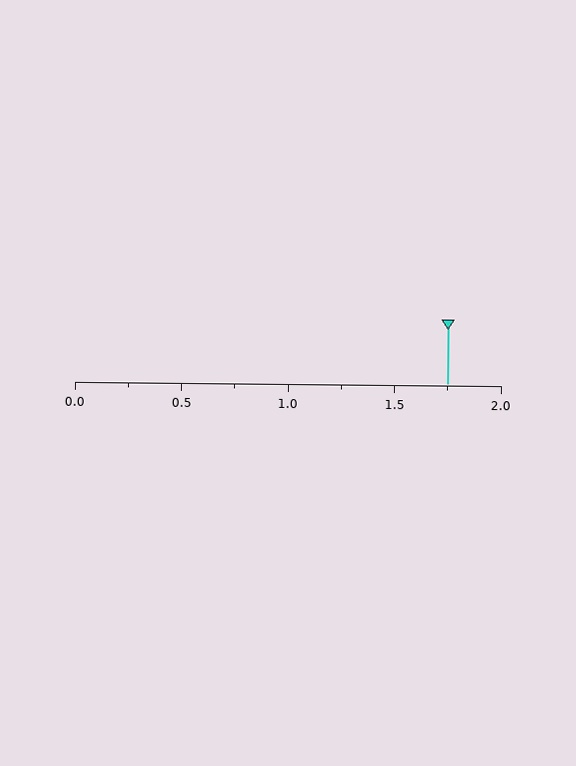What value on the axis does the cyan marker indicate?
The marker indicates approximately 1.75.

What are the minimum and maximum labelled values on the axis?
The axis runs from 0.0 to 2.0.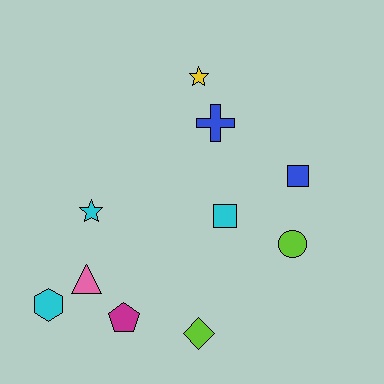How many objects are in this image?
There are 10 objects.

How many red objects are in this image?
There are no red objects.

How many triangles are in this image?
There is 1 triangle.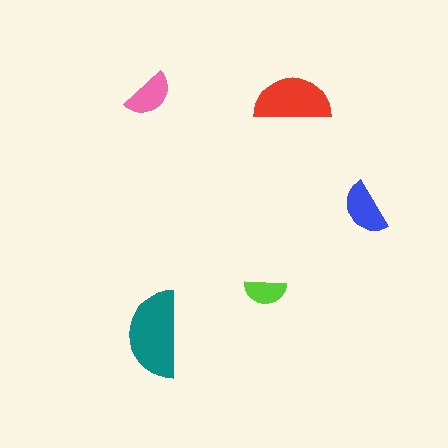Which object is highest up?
The pink semicircle is topmost.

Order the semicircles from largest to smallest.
the teal one, the red one, the blue one, the pink one, the lime one.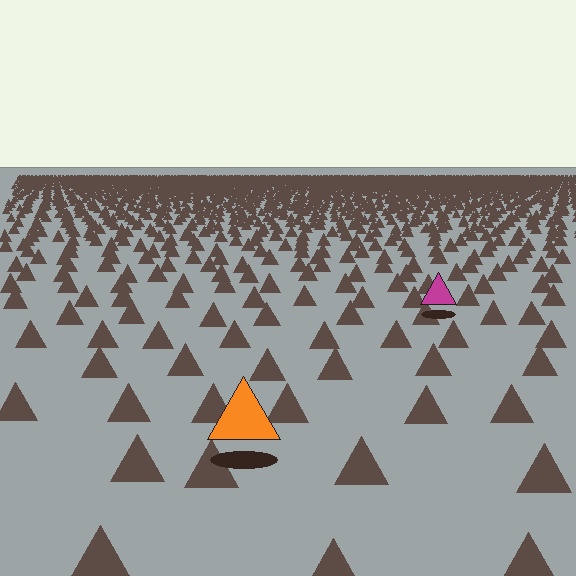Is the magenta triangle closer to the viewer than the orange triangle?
No. The orange triangle is closer — you can tell from the texture gradient: the ground texture is coarser near it.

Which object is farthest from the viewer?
The magenta triangle is farthest from the viewer. It appears smaller and the ground texture around it is denser.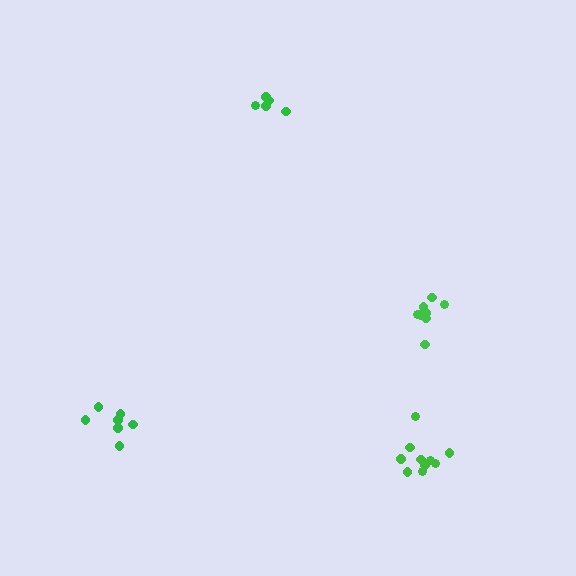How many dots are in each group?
Group 1: 8 dots, Group 2: 10 dots, Group 3: 5 dots, Group 4: 7 dots (30 total).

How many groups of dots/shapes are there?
There are 4 groups.